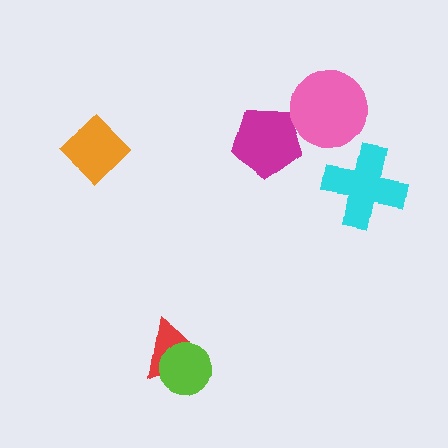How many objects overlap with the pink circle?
0 objects overlap with the pink circle.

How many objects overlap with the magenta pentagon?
0 objects overlap with the magenta pentagon.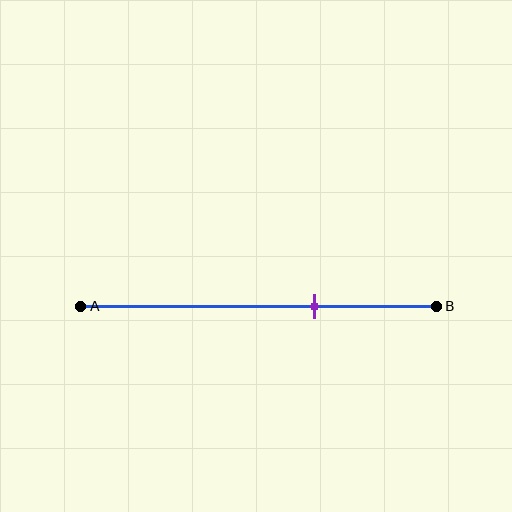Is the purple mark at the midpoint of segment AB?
No, the mark is at about 65% from A, not at the 50% midpoint.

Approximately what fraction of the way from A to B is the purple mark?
The purple mark is approximately 65% of the way from A to B.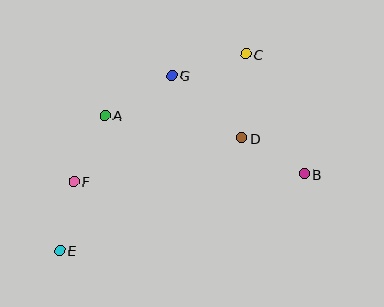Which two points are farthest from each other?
Points C and E are farthest from each other.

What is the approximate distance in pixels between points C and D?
The distance between C and D is approximately 84 pixels.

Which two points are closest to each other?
Points E and F are closest to each other.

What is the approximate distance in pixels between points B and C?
The distance between B and C is approximately 133 pixels.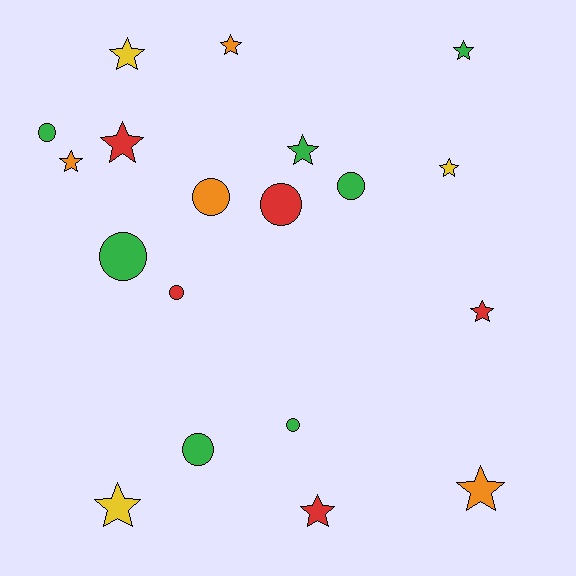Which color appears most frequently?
Green, with 7 objects.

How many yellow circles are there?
There are no yellow circles.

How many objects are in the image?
There are 19 objects.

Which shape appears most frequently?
Star, with 11 objects.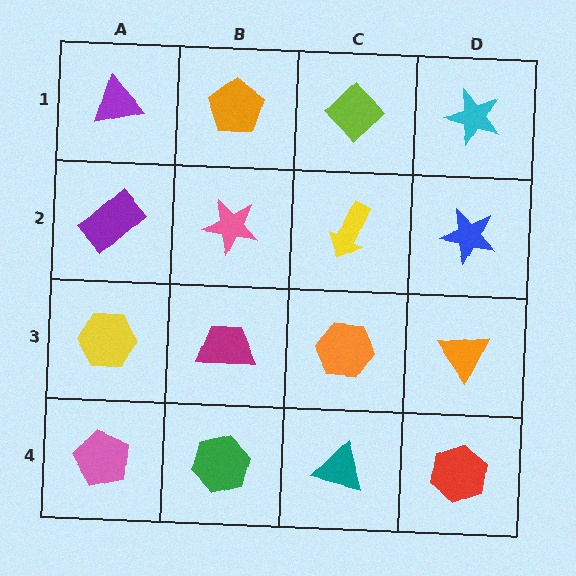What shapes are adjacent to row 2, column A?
A purple triangle (row 1, column A), a yellow hexagon (row 3, column A), a pink star (row 2, column B).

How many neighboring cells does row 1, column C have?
3.